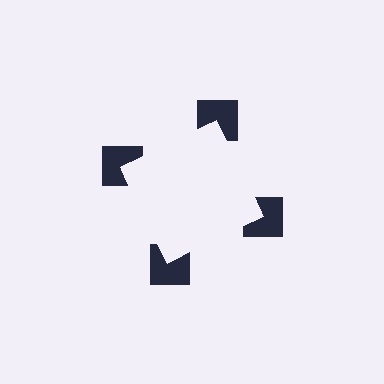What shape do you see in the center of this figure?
An illusory square — its edges are inferred from the aligned wedge cuts in the notched squares, not physically drawn.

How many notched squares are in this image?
There are 4 — one at each vertex of the illusory square.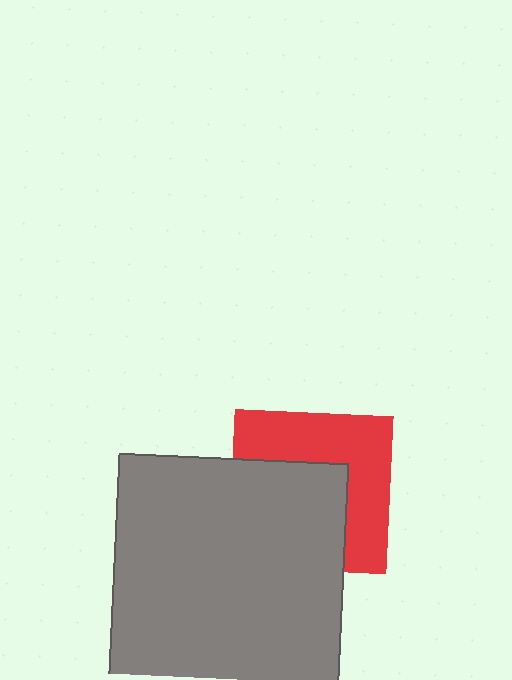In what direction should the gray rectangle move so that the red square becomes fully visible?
The gray rectangle should move toward the lower-left. That is the shortest direction to clear the overlap and leave the red square fully visible.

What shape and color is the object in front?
The object in front is a gray rectangle.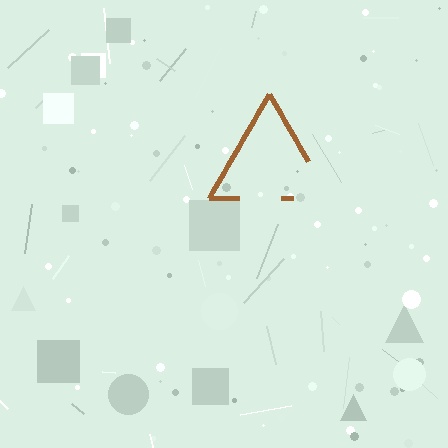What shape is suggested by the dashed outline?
The dashed outline suggests a triangle.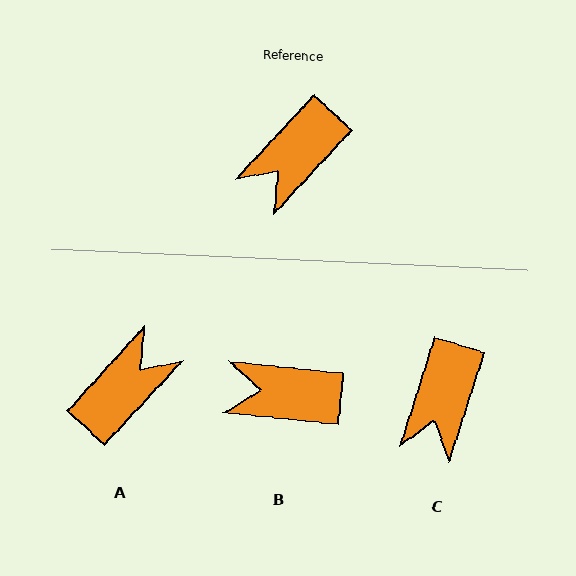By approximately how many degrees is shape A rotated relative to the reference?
Approximately 179 degrees clockwise.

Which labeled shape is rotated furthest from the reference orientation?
A, about 179 degrees away.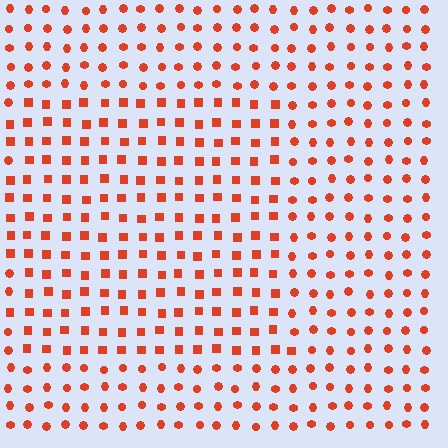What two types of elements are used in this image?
The image uses squares inside the rectangle region and circles outside it.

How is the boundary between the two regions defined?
The boundary is defined by a change in element shape: squares inside vs. circles outside. All elements share the same color and spacing.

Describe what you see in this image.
The image is filled with small red elements arranged in a uniform grid. A rectangle-shaped region contains squares, while the surrounding area contains circles. The boundary is defined purely by the change in element shape.